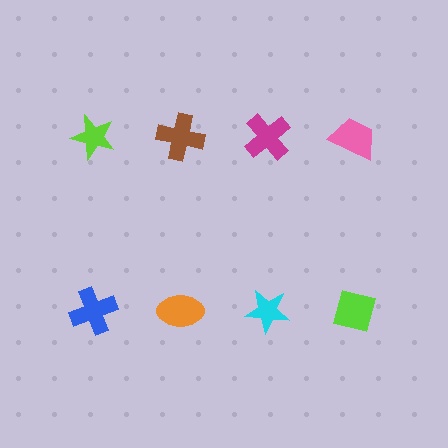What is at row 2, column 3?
A cyan star.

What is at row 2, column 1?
A blue cross.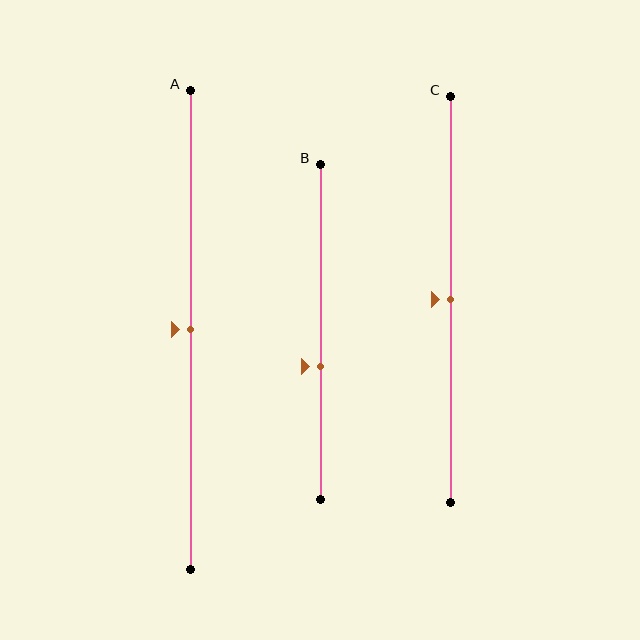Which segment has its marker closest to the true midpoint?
Segment A has its marker closest to the true midpoint.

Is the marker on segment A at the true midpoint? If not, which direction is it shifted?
Yes, the marker on segment A is at the true midpoint.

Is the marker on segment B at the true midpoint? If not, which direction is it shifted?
No, the marker on segment B is shifted downward by about 10% of the segment length.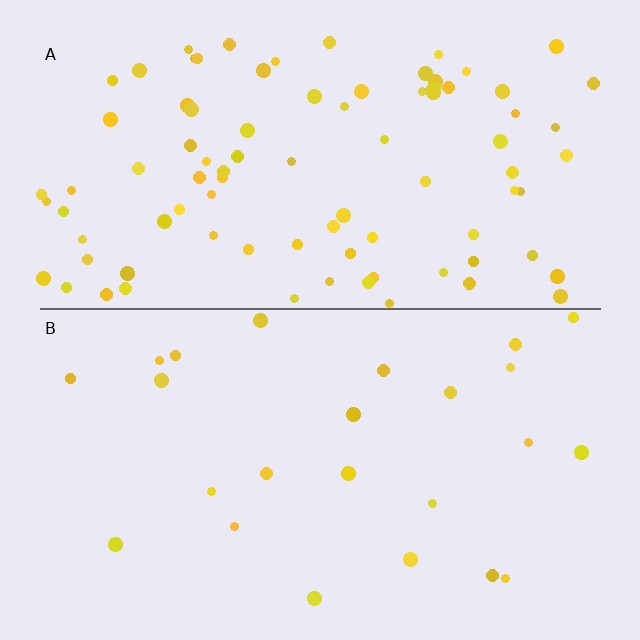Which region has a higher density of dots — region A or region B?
A (the top).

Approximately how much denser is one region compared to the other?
Approximately 3.6× — region A over region B.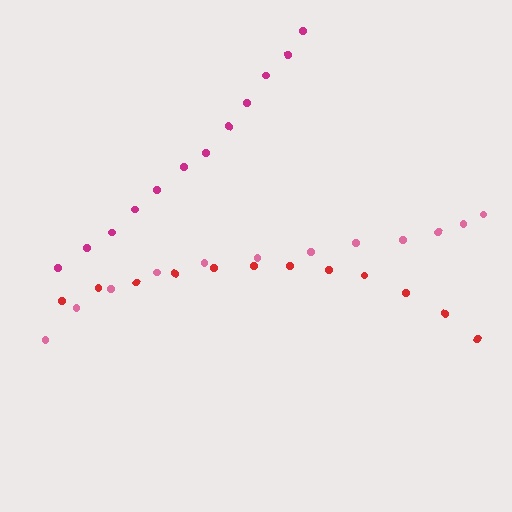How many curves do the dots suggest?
There are 3 distinct paths.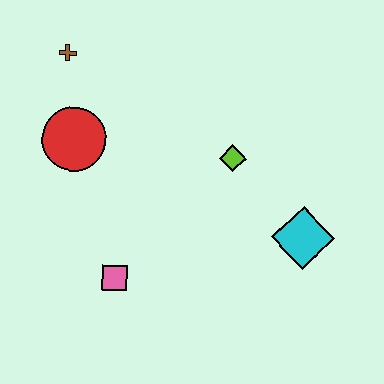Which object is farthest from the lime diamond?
The brown cross is farthest from the lime diamond.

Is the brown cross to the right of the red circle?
No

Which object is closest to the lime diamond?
The cyan diamond is closest to the lime diamond.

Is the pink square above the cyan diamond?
No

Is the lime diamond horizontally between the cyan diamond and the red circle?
Yes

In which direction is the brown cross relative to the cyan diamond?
The brown cross is to the left of the cyan diamond.